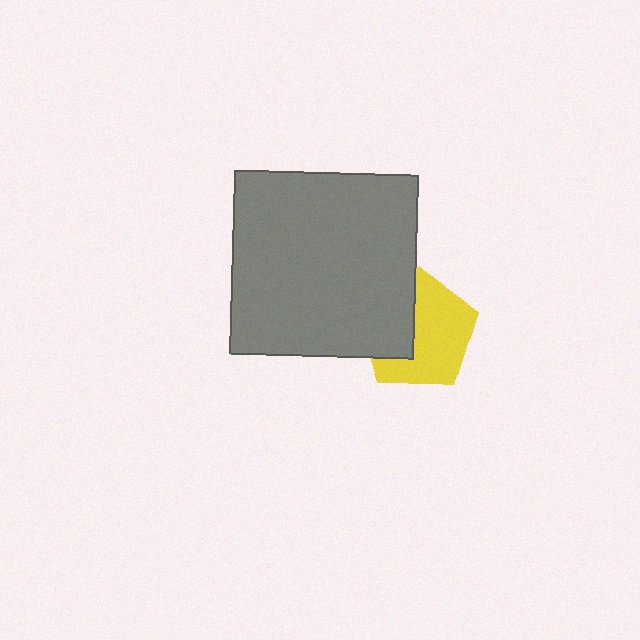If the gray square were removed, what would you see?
You would see the complete yellow pentagon.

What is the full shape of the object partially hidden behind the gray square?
The partially hidden object is a yellow pentagon.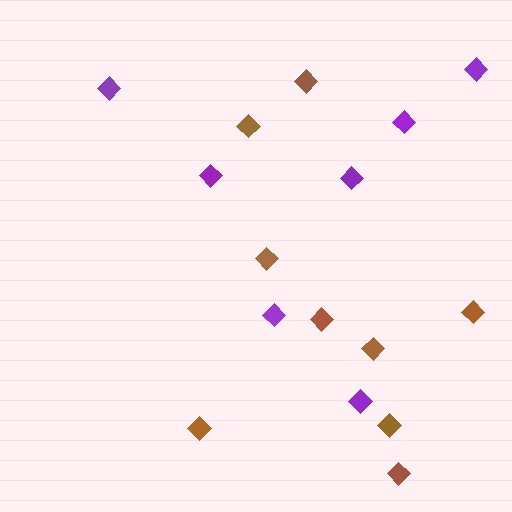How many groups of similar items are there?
There are 2 groups: one group of purple diamonds (7) and one group of brown diamonds (9).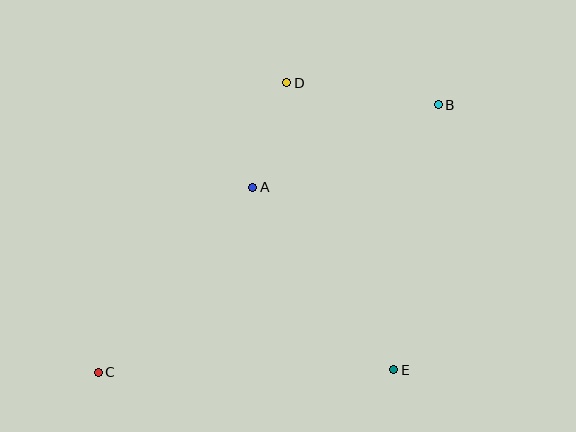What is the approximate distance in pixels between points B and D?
The distance between B and D is approximately 153 pixels.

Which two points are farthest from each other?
Points B and C are farthest from each other.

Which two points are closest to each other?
Points A and D are closest to each other.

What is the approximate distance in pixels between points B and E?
The distance between B and E is approximately 269 pixels.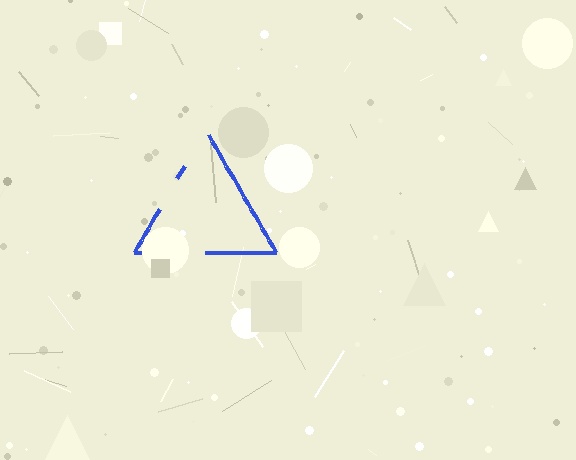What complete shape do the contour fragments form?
The contour fragments form a triangle.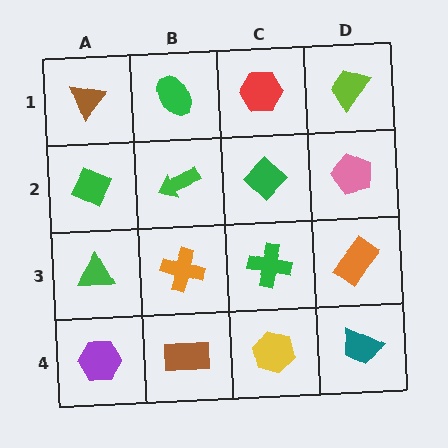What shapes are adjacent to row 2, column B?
A green ellipse (row 1, column B), an orange cross (row 3, column B), a green diamond (row 2, column A), a green diamond (row 2, column C).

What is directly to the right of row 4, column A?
A brown rectangle.